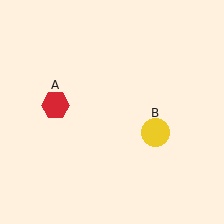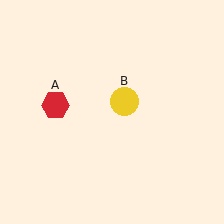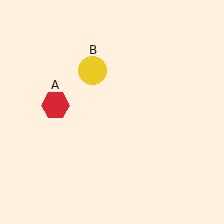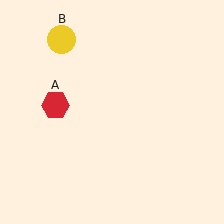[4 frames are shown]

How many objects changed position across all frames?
1 object changed position: yellow circle (object B).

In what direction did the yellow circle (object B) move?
The yellow circle (object B) moved up and to the left.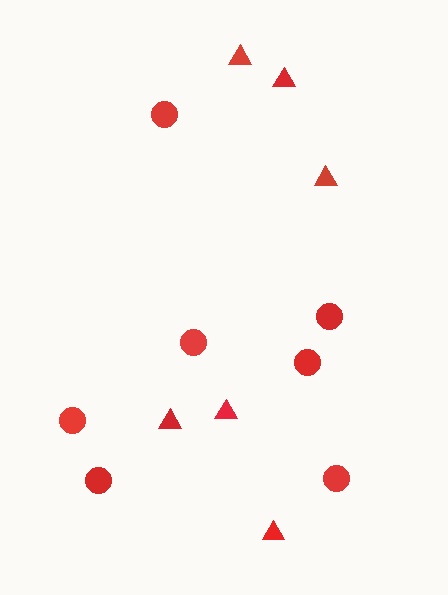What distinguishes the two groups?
There are 2 groups: one group of circles (7) and one group of triangles (6).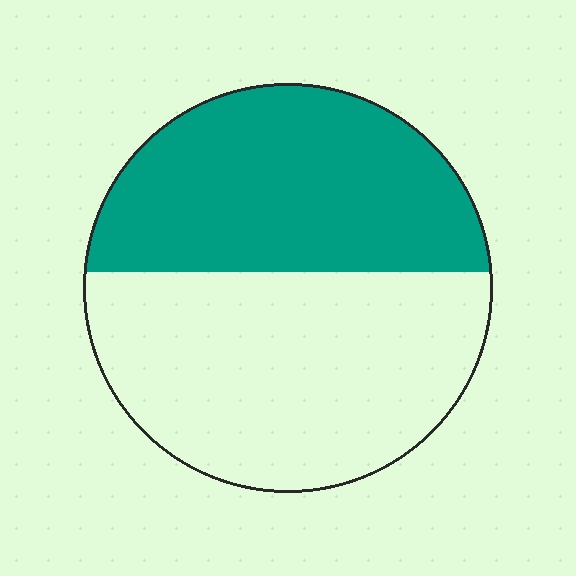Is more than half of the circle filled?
No.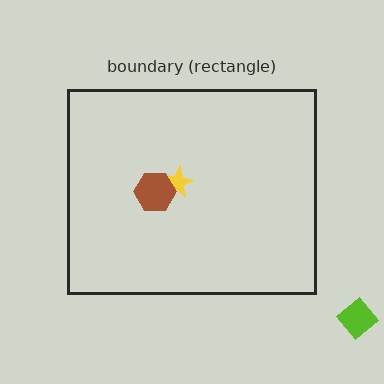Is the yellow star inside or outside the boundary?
Inside.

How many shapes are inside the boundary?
2 inside, 1 outside.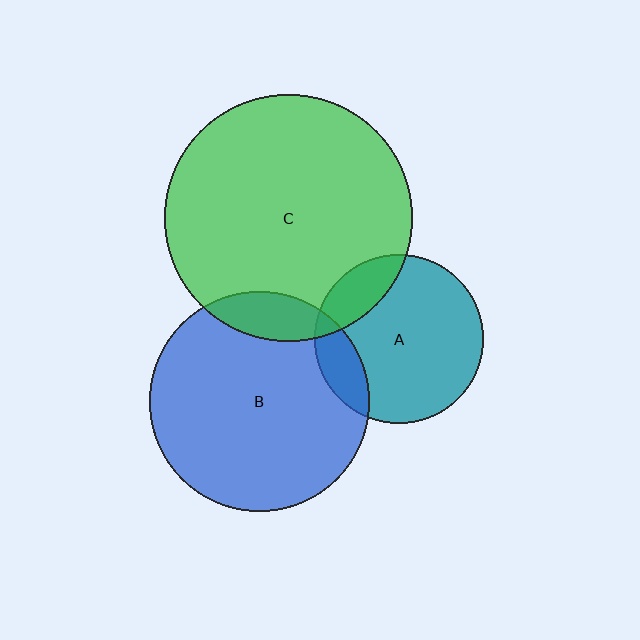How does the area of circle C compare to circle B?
Approximately 1.3 times.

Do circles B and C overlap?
Yes.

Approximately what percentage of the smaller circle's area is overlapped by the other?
Approximately 10%.